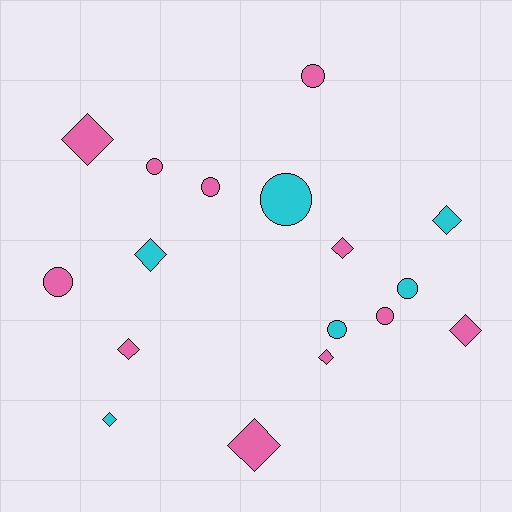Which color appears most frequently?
Pink, with 11 objects.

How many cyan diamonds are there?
There are 3 cyan diamonds.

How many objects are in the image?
There are 17 objects.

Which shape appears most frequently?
Diamond, with 9 objects.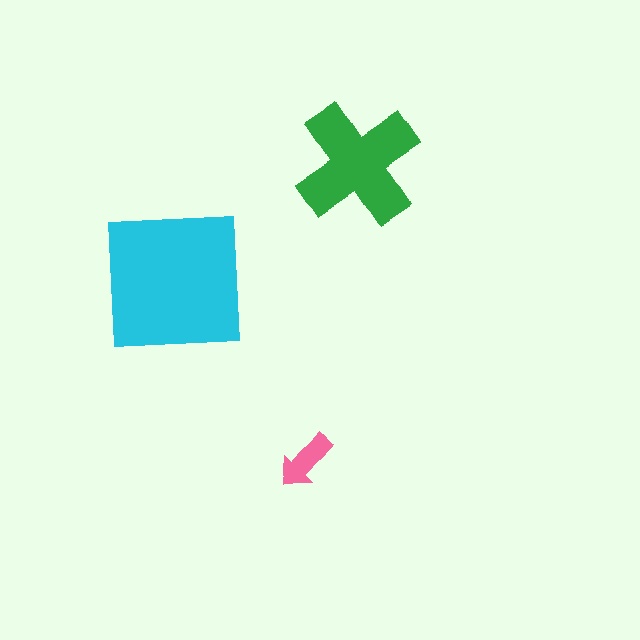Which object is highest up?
The green cross is topmost.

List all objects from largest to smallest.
The cyan square, the green cross, the pink arrow.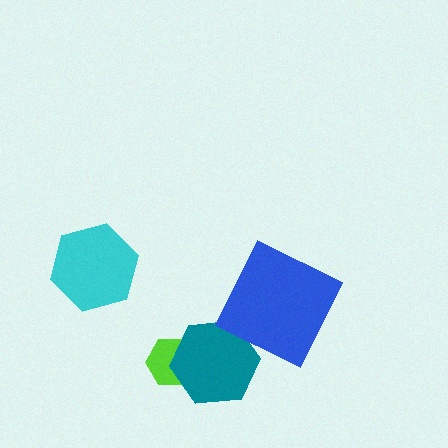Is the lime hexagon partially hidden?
Yes, it is partially covered by another shape.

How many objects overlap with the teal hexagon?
1 object overlaps with the teal hexagon.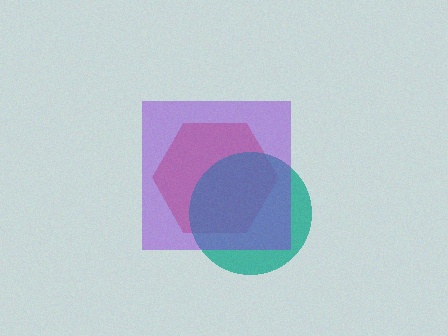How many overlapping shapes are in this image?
There are 3 overlapping shapes in the image.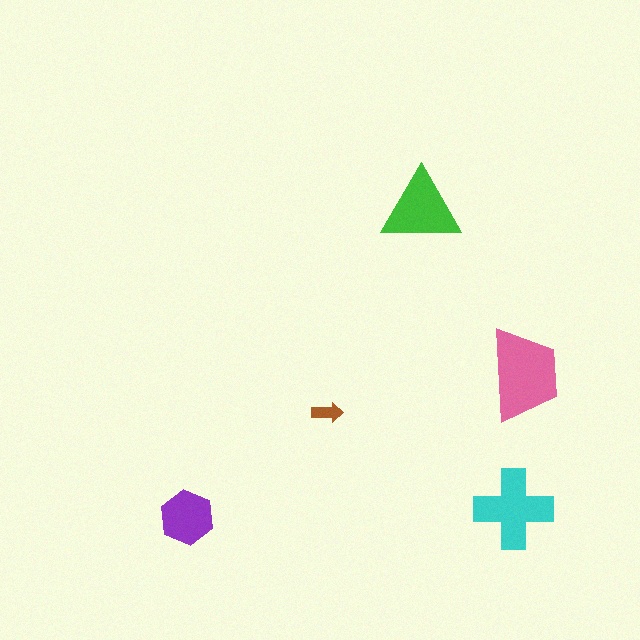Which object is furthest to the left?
The purple hexagon is leftmost.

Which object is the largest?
The pink trapezoid.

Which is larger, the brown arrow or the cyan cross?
The cyan cross.